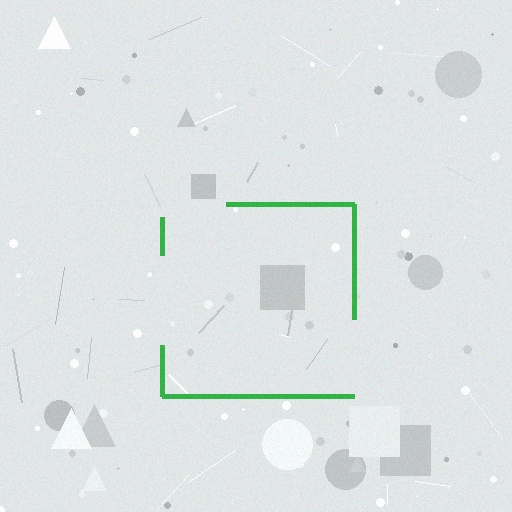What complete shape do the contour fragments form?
The contour fragments form a square.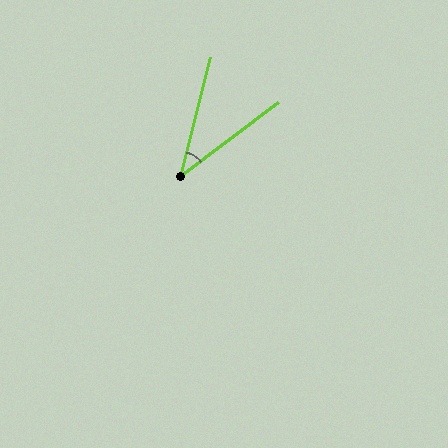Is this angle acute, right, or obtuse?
It is acute.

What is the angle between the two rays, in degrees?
Approximately 39 degrees.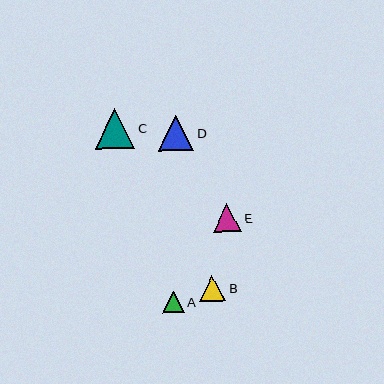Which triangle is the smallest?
Triangle A is the smallest with a size of approximately 21 pixels.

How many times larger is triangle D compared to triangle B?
Triangle D is approximately 1.4 times the size of triangle B.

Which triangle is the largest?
Triangle C is the largest with a size of approximately 40 pixels.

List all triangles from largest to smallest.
From largest to smallest: C, D, E, B, A.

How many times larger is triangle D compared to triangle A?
Triangle D is approximately 1.7 times the size of triangle A.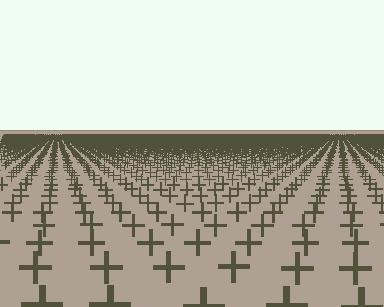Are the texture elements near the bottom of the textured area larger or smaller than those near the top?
Larger. Near the bottom, elements are closer to the viewer and appear at a bigger on-screen size.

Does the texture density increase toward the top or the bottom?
Density increases toward the top.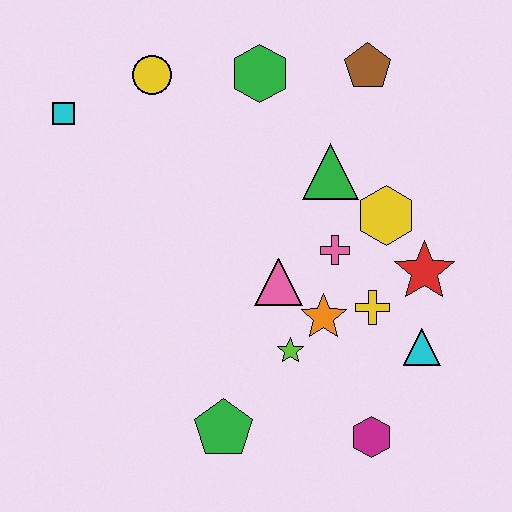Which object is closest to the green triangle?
The yellow hexagon is closest to the green triangle.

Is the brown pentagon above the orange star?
Yes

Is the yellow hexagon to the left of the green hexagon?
No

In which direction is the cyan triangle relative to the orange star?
The cyan triangle is to the right of the orange star.